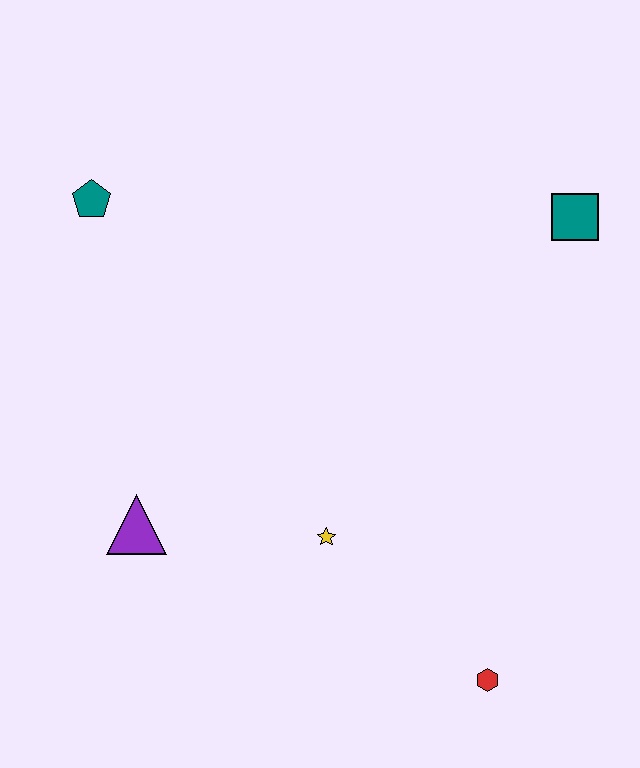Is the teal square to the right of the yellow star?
Yes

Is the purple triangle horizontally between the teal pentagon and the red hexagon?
Yes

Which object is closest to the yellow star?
The purple triangle is closest to the yellow star.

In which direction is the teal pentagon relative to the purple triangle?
The teal pentagon is above the purple triangle.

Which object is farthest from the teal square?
The purple triangle is farthest from the teal square.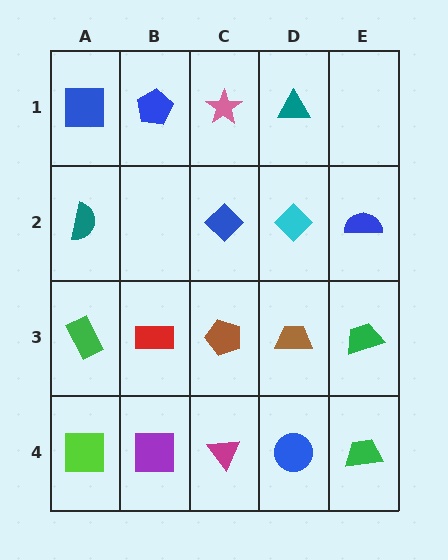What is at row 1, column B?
A blue pentagon.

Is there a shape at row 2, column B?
No, that cell is empty.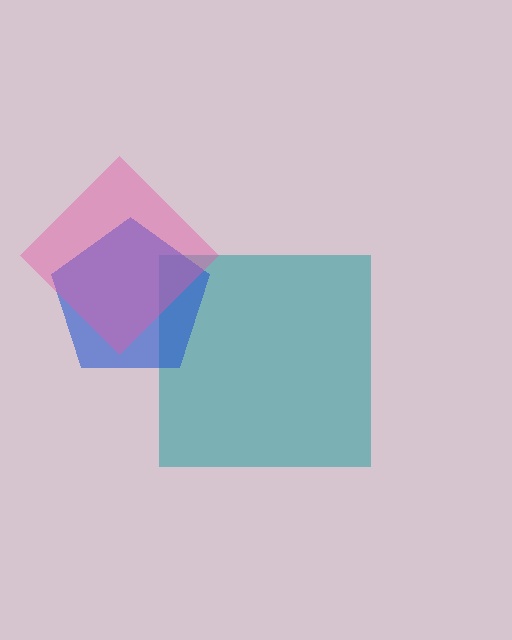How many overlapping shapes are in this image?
There are 3 overlapping shapes in the image.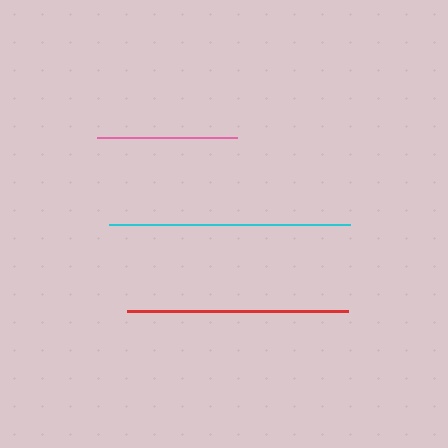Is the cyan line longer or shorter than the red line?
The cyan line is longer than the red line.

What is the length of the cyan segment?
The cyan segment is approximately 241 pixels long.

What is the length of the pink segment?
The pink segment is approximately 140 pixels long.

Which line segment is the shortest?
The pink line is the shortest at approximately 140 pixels.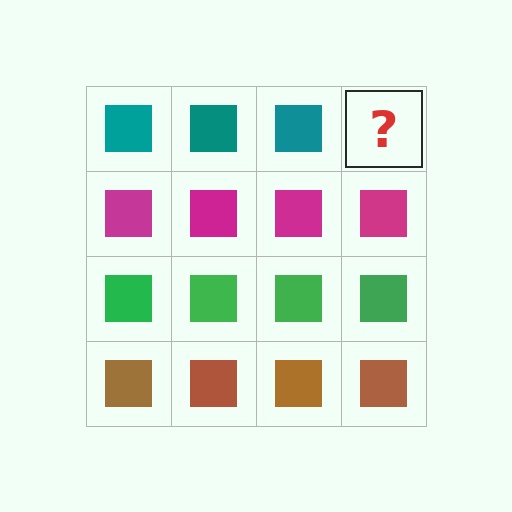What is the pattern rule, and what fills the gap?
The rule is that each row has a consistent color. The gap should be filled with a teal square.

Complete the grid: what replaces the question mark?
The question mark should be replaced with a teal square.